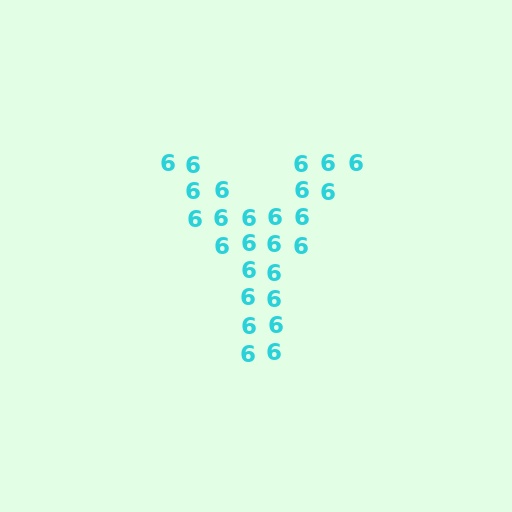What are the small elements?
The small elements are digit 6's.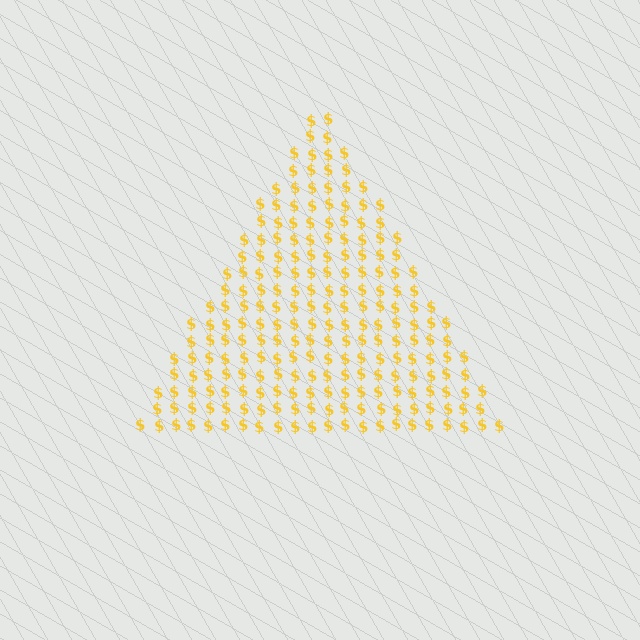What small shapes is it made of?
It is made of small dollar signs.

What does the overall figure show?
The overall figure shows a triangle.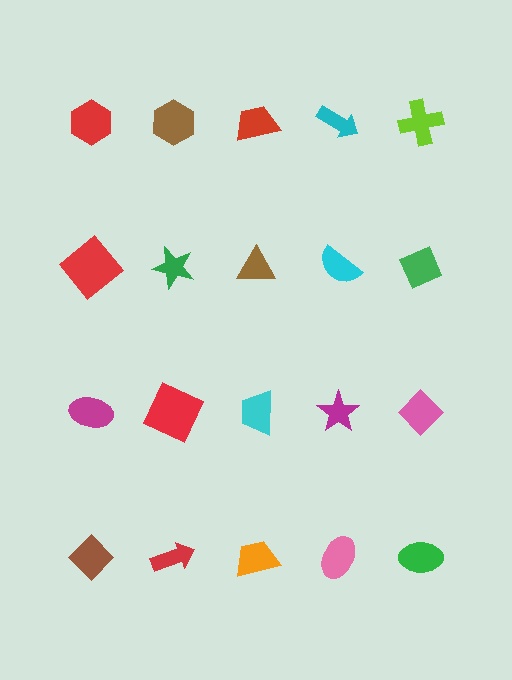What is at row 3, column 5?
A pink diamond.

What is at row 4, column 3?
An orange trapezoid.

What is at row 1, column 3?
A red trapezoid.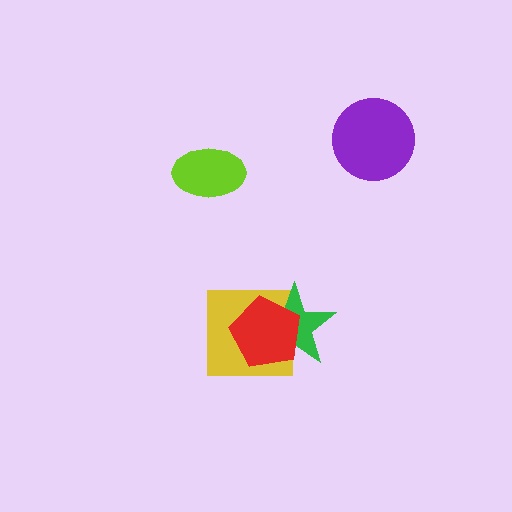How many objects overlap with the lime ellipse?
0 objects overlap with the lime ellipse.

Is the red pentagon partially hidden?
No, no other shape covers it.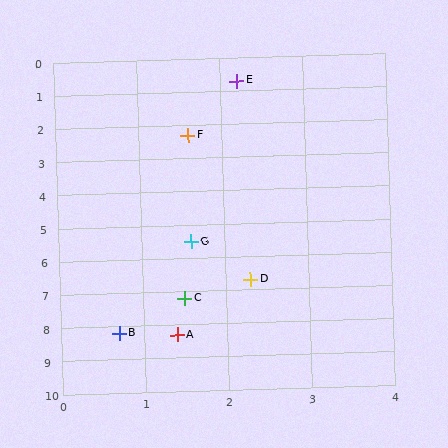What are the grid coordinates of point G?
Point G is at approximately (1.6, 5.5).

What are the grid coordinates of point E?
Point E is at approximately (2.2, 0.7).